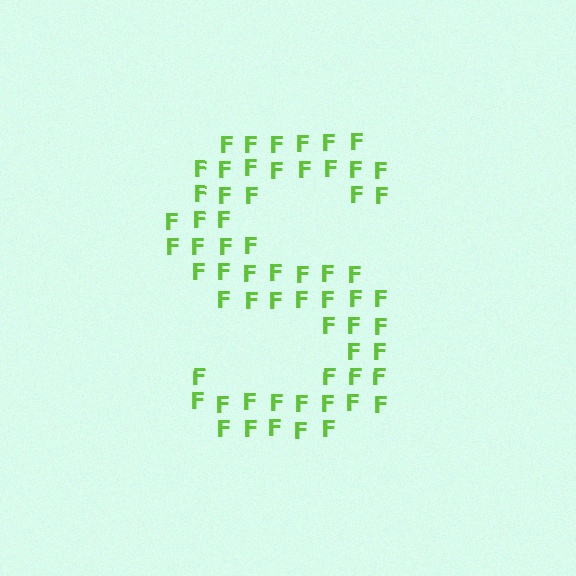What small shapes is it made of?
It is made of small letter F's.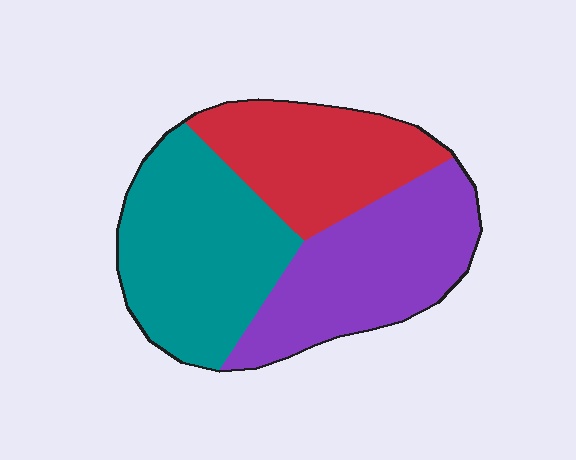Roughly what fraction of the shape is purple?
Purple covers about 35% of the shape.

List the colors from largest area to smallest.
From largest to smallest: teal, purple, red.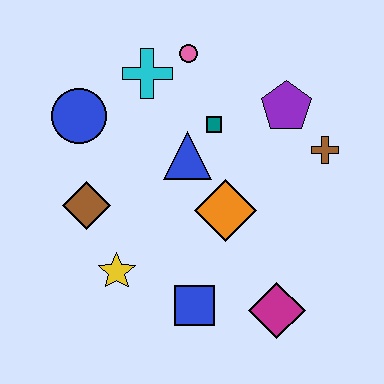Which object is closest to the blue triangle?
The teal square is closest to the blue triangle.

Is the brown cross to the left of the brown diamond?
No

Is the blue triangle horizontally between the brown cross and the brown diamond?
Yes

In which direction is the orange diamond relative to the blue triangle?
The orange diamond is below the blue triangle.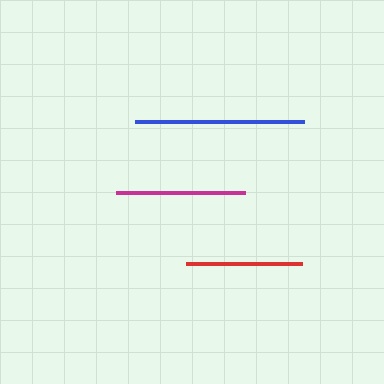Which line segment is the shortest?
The red line is the shortest at approximately 117 pixels.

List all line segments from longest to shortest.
From longest to shortest: blue, magenta, red.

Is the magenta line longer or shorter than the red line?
The magenta line is longer than the red line.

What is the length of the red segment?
The red segment is approximately 117 pixels long.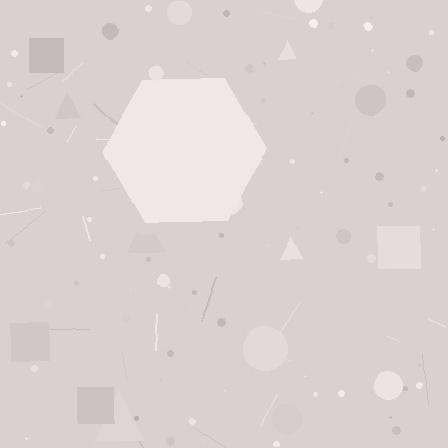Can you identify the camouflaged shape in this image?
The camouflaged shape is a hexagon.